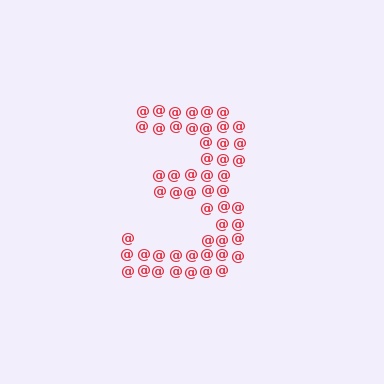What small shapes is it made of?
It is made of small at signs.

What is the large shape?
The large shape is the digit 3.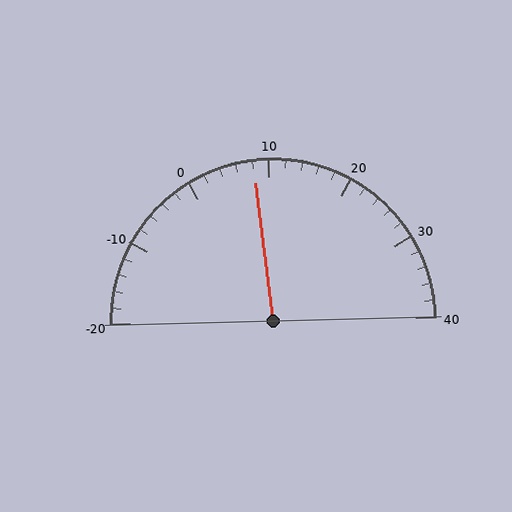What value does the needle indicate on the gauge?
The needle indicates approximately 8.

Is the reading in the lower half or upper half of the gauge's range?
The reading is in the lower half of the range (-20 to 40).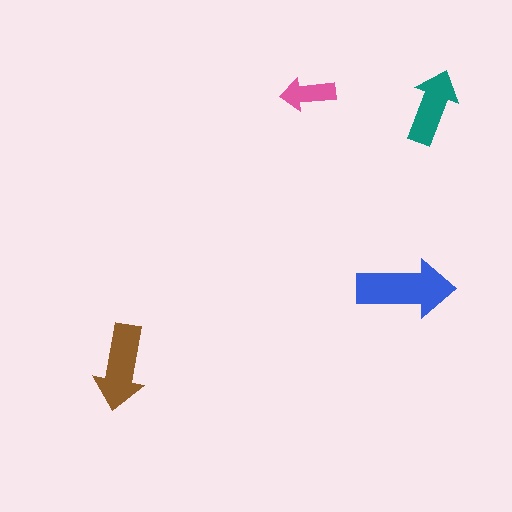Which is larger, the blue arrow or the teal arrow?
The blue one.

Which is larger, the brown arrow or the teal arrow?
The brown one.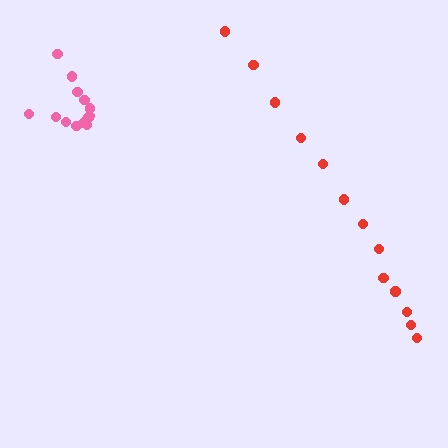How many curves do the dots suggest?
There are 2 distinct paths.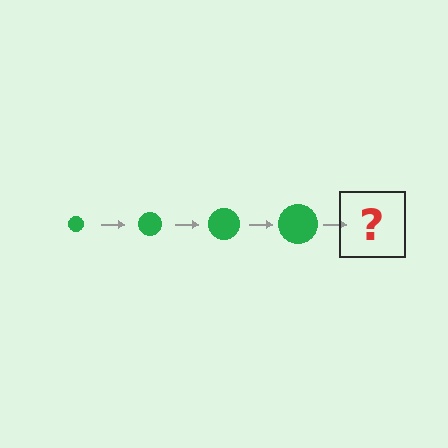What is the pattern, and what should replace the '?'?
The pattern is that the circle gets progressively larger each step. The '?' should be a green circle, larger than the previous one.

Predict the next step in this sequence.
The next step is a green circle, larger than the previous one.